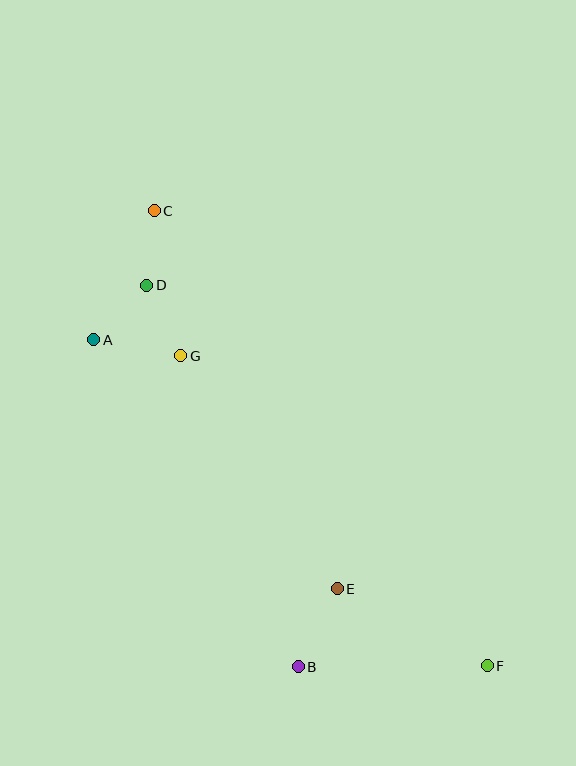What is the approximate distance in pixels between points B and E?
The distance between B and E is approximately 87 pixels.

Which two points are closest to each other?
Points C and D are closest to each other.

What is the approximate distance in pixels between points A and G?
The distance between A and G is approximately 88 pixels.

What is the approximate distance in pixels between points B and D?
The distance between B and D is approximately 411 pixels.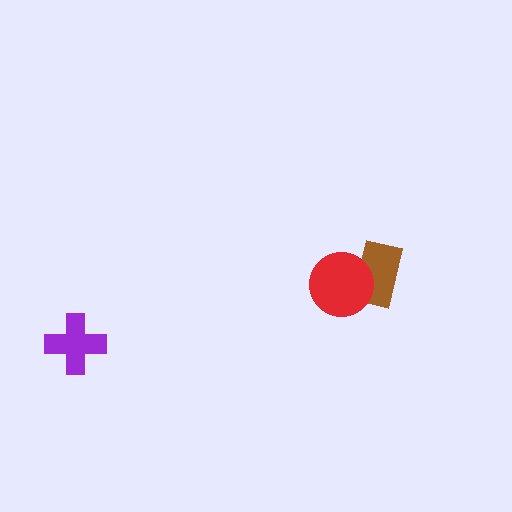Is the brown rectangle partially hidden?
Yes, it is partially covered by another shape.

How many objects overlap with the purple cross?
0 objects overlap with the purple cross.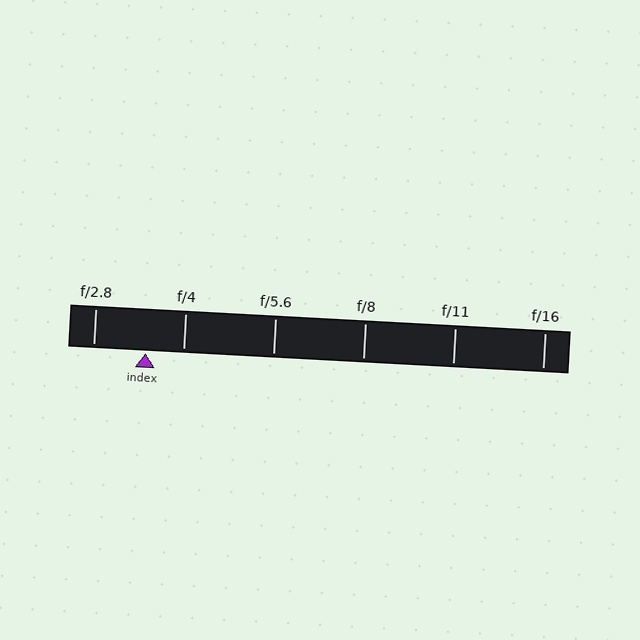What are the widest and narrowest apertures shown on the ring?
The widest aperture shown is f/2.8 and the narrowest is f/16.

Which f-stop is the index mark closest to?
The index mark is closest to f/4.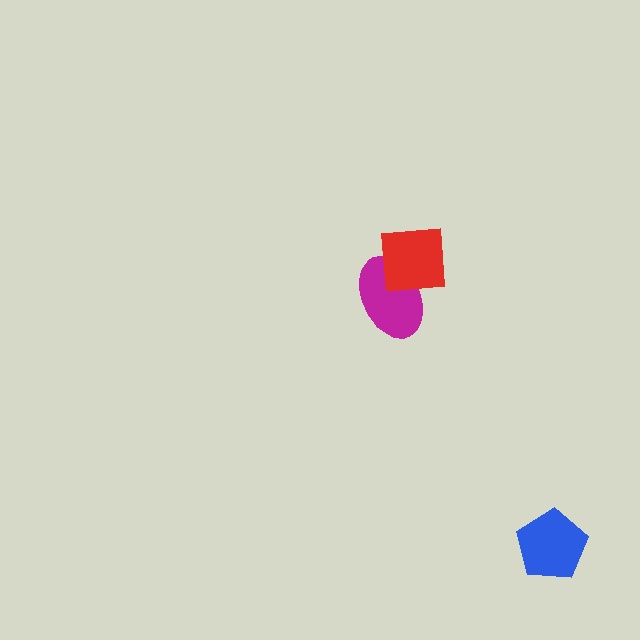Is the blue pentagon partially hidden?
No, no other shape covers it.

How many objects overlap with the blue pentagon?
0 objects overlap with the blue pentagon.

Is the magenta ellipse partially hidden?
Yes, it is partially covered by another shape.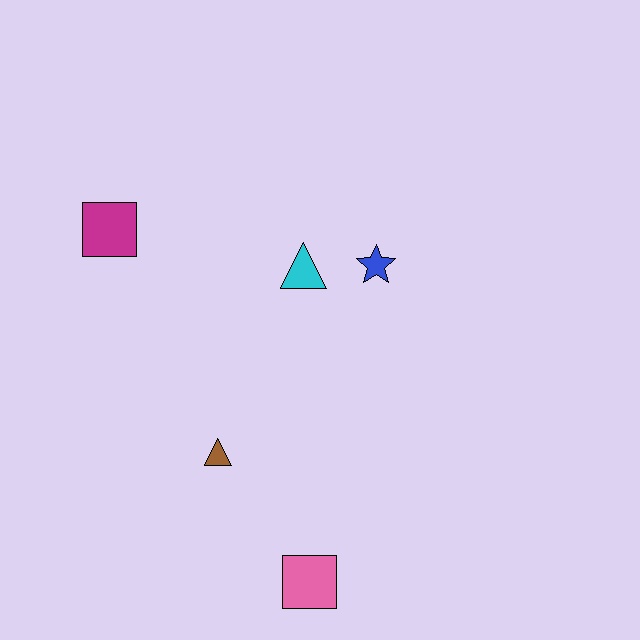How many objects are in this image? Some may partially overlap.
There are 5 objects.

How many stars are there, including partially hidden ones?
There is 1 star.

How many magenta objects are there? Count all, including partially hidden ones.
There is 1 magenta object.